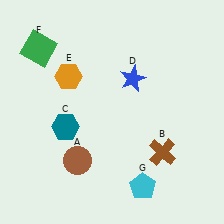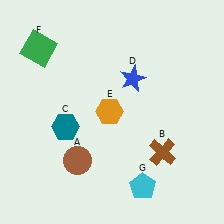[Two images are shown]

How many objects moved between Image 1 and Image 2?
1 object moved between the two images.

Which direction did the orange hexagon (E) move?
The orange hexagon (E) moved right.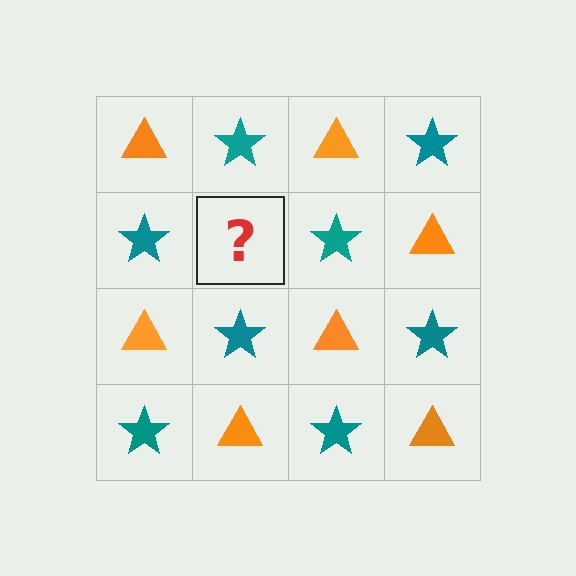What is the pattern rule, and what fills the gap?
The rule is that it alternates orange triangle and teal star in a checkerboard pattern. The gap should be filled with an orange triangle.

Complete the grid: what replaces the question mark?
The question mark should be replaced with an orange triangle.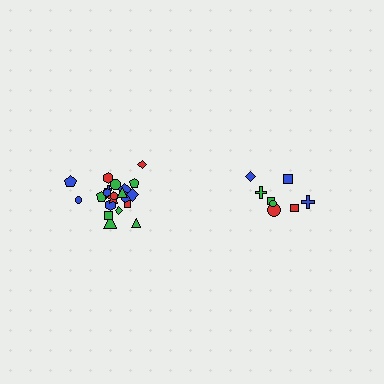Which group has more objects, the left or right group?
The left group.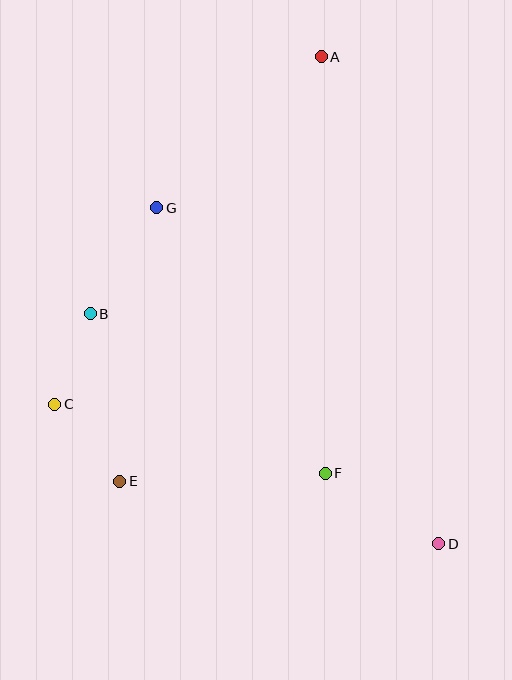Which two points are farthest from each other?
Points A and D are farthest from each other.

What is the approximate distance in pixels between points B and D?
The distance between B and D is approximately 417 pixels.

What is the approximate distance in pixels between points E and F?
The distance between E and F is approximately 205 pixels.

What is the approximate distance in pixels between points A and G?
The distance between A and G is approximately 223 pixels.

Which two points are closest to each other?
Points B and C are closest to each other.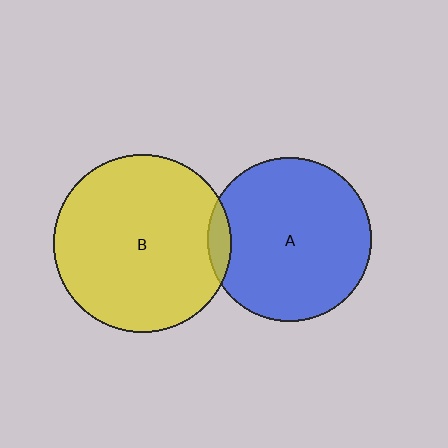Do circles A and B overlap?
Yes.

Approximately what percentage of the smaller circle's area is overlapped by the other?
Approximately 5%.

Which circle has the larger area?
Circle B (yellow).